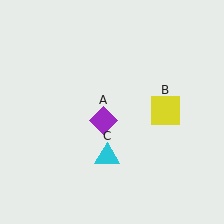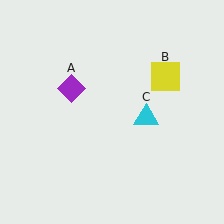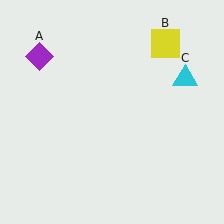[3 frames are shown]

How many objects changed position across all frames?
3 objects changed position: purple diamond (object A), yellow square (object B), cyan triangle (object C).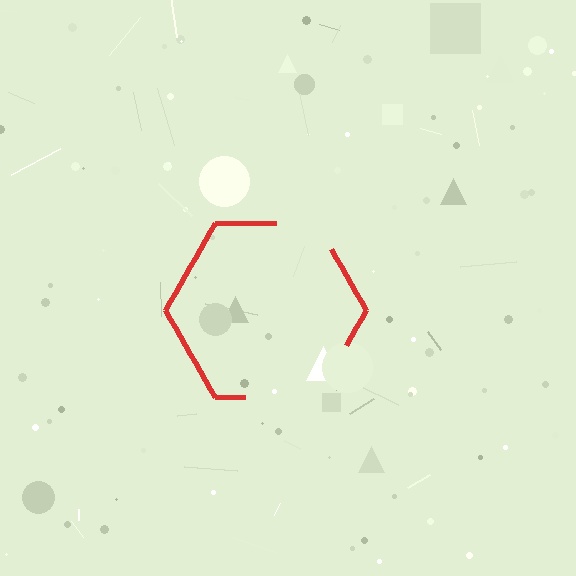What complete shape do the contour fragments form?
The contour fragments form a hexagon.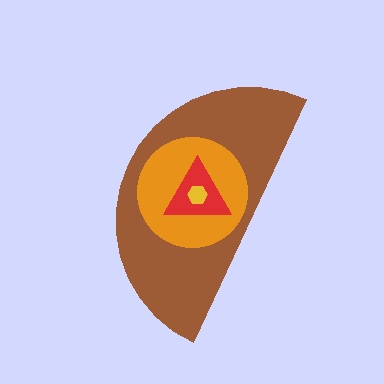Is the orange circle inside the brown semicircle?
Yes.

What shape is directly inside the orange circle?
The red triangle.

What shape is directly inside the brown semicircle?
The orange circle.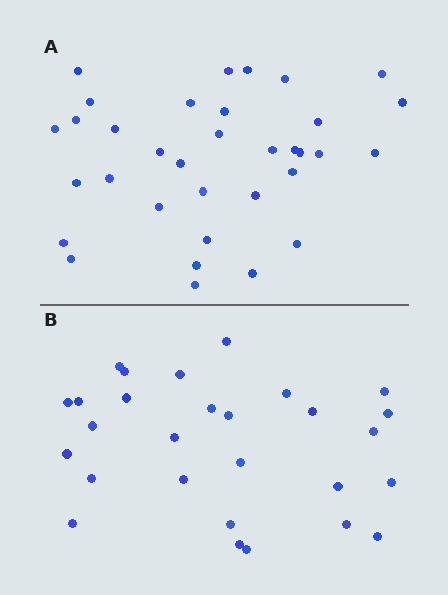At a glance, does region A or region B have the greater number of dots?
Region A (the top region) has more dots.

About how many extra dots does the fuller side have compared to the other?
Region A has about 6 more dots than region B.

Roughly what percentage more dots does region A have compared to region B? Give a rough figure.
About 20% more.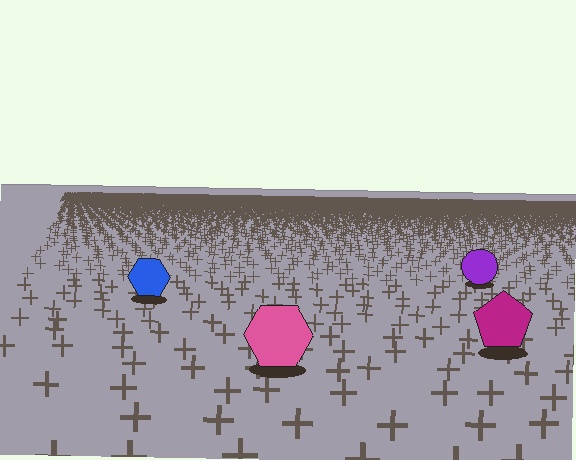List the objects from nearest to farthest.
From nearest to farthest: the pink hexagon, the magenta pentagon, the blue hexagon, the purple circle.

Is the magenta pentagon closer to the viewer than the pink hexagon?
No. The pink hexagon is closer — you can tell from the texture gradient: the ground texture is coarser near it.